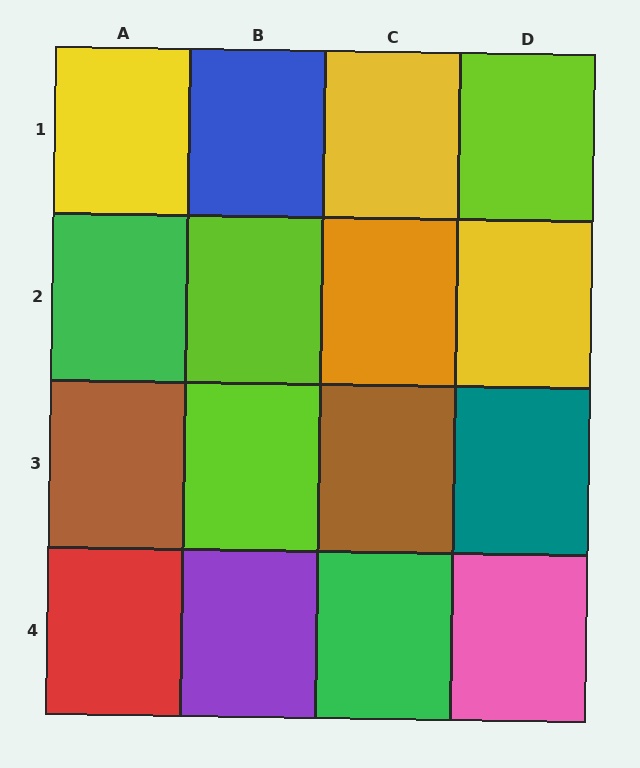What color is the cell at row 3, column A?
Brown.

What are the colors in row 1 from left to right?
Yellow, blue, yellow, lime.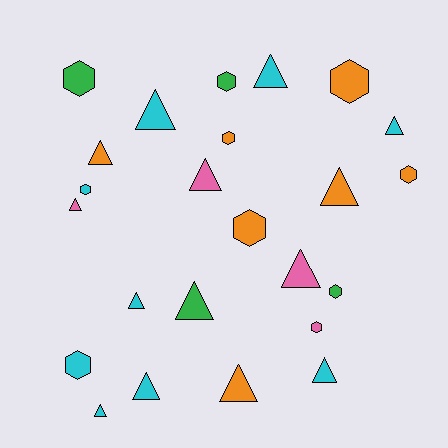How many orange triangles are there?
There are 3 orange triangles.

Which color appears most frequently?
Cyan, with 9 objects.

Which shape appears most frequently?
Triangle, with 14 objects.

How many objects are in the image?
There are 24 objects.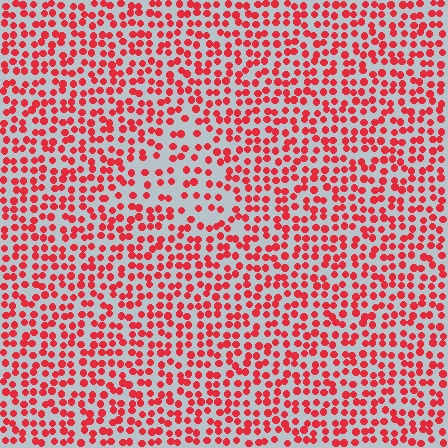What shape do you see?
I see a triangle.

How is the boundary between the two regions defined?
The boundary is defined by a change in element density (approximately 1.7x ratio). All elements are the same color, size, and shape.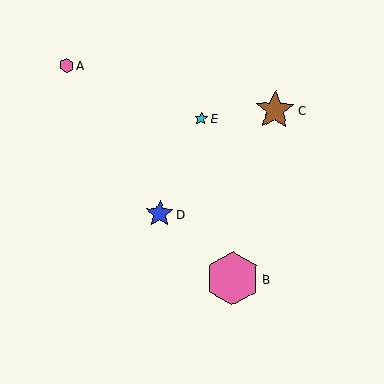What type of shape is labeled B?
Shape B is a pink hexagon.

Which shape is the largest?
The pink hexagon (labeled B) is the largest.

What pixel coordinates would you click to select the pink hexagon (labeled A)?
Click at (66, 66) to select the pink hexagon A.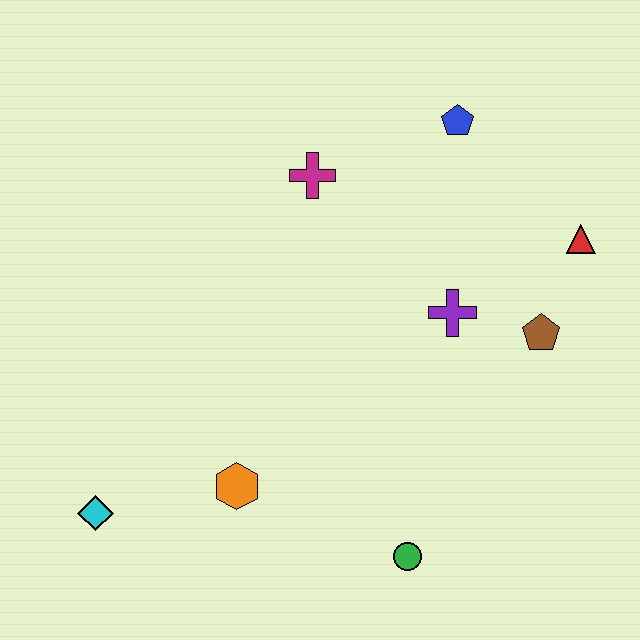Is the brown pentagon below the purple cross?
Yes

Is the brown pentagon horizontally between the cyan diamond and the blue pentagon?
No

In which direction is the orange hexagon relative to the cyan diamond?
The orange hexagon is to the right of the cyan diamond.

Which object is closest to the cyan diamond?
The orange hexagon is closest to the cyan diamond.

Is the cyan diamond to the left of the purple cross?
Yes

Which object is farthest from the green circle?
The blue pentagon is farthest from the green circle.